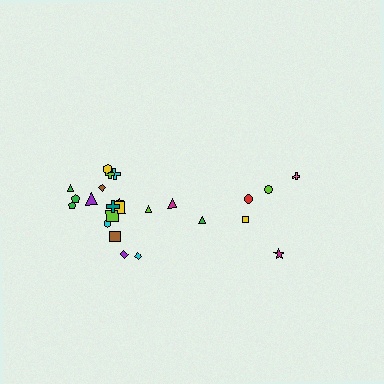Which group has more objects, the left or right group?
The left group.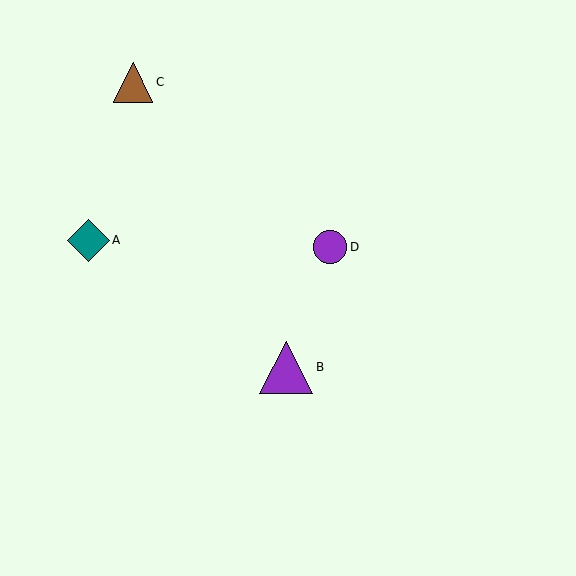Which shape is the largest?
The purple triangle (labeled B) is the largest.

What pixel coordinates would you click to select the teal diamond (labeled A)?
Click at (88, 240) to select the teal diamond A.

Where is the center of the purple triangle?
The center of the purple triangle is at (286, 367).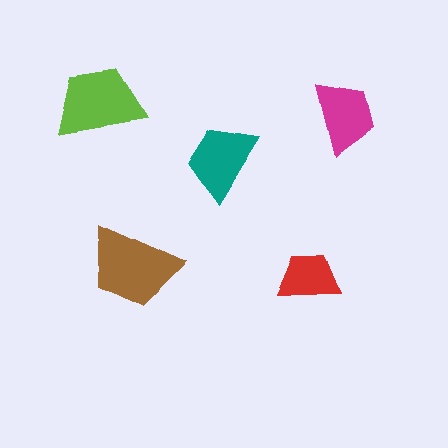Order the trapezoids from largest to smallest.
the brown one, the lime one, the teal one, the magenta one, the red one.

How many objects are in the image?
There are 5 objects in the image.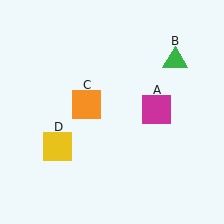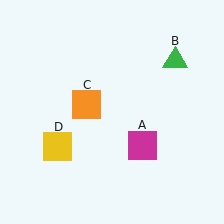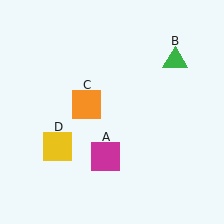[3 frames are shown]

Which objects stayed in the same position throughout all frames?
Green triangle (object B) and orange square (object C) and yellow square (object D) remained stationary.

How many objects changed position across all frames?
1 object changed position: magenta square (object A).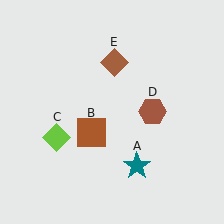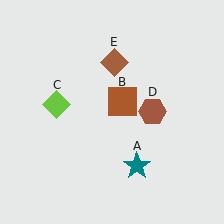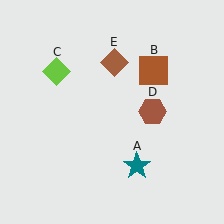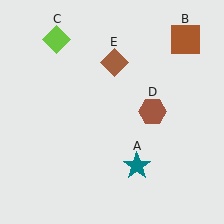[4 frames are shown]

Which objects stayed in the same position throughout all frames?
Teal star (object A) and brown hexagon (object D) and brown diamond (object E) remained stationary.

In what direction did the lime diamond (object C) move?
The lime diamond (object C) moved up.